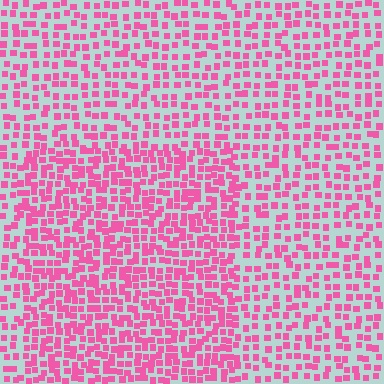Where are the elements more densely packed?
The elements are more densely packed inside the rectangle boundary.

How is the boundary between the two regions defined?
The boundary is defined by a change in element density (approximately 1.7x ratio). All elements are the same color, size, and shape.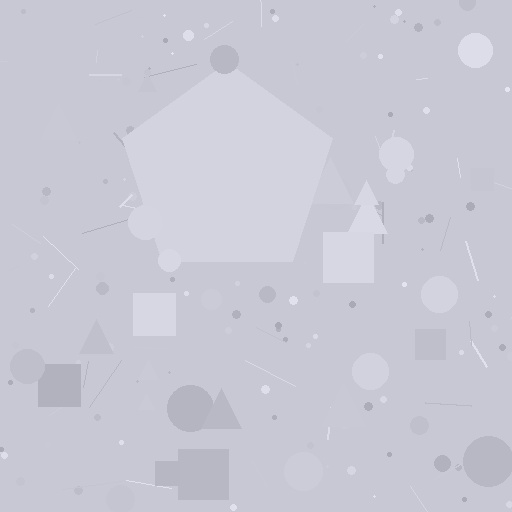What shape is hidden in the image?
A pentagon is hidden in the image.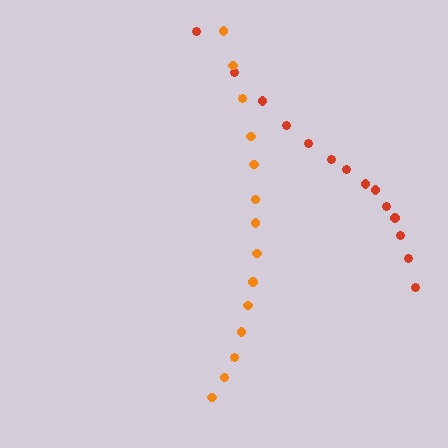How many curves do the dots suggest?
There are 2 distinct paths.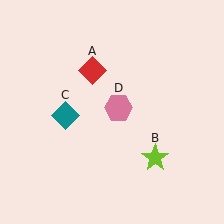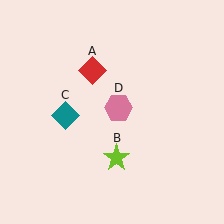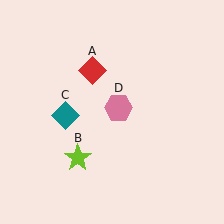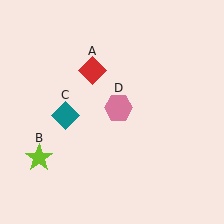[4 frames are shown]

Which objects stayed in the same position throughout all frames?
Red diamond (object A) and teal diamond (object C) and pink hexagon (object D) remained stationary.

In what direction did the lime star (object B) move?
The lime star (object B) moved left.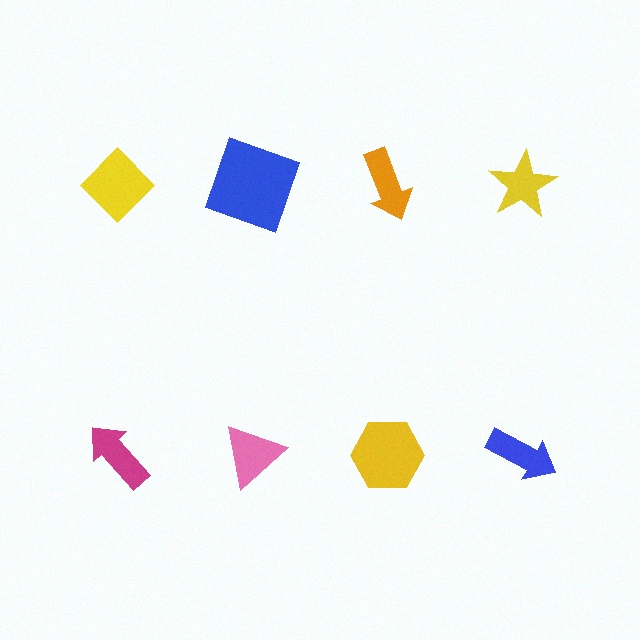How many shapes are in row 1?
4 shapes.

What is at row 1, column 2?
A blue square.